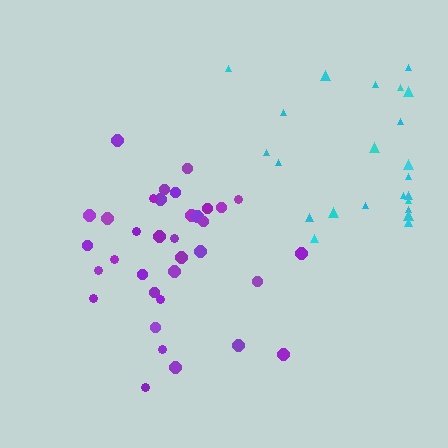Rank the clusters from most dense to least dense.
purple, cyan.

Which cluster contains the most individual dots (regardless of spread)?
Purple (35).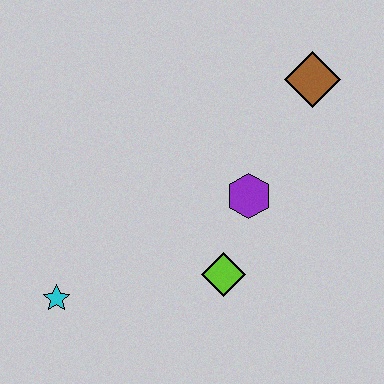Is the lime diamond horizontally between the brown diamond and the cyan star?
Yes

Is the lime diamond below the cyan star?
No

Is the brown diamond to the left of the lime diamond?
No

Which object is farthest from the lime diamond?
The brown diamond is farthest from the lime diamond.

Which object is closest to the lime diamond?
The purple hexagon is closest to the lime diamond.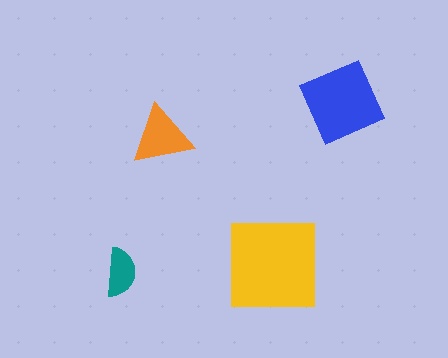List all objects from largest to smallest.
The yellow square, the blue diamond, the orange triangle, the teal semicircle.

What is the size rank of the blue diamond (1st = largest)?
2nd.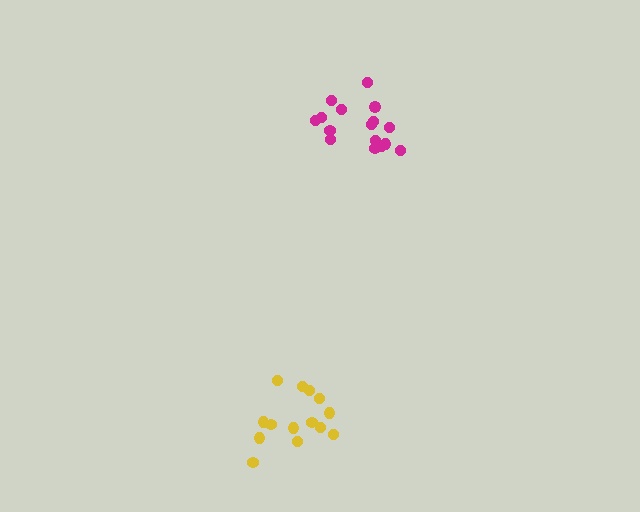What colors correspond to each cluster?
The clusters are colored: magenta, yellow.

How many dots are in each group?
Group 1: 16 dots, Group 2: 14 dots (30 total).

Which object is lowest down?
The yellow cluster is bottommost.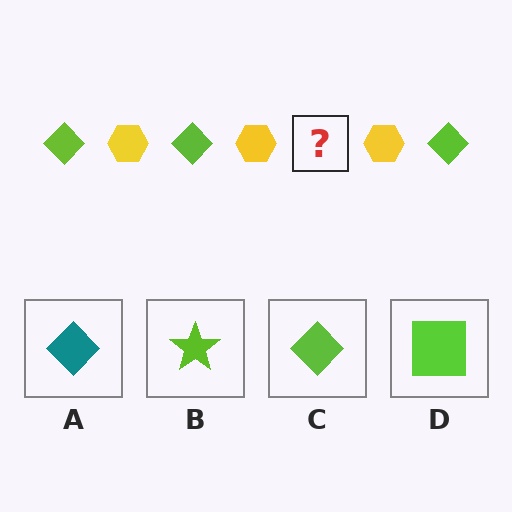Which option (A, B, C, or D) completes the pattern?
C.